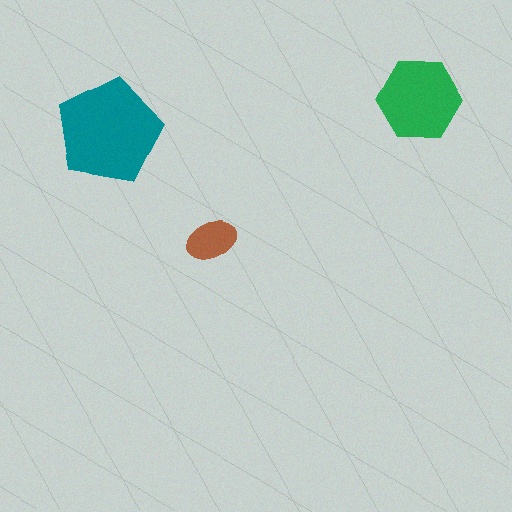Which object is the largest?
The teal pentagon.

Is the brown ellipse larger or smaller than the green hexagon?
Smaller.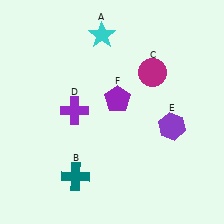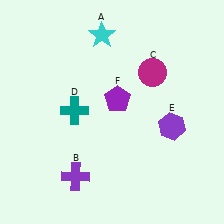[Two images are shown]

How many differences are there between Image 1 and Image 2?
There are 2 differences between the two images.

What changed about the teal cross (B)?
In Image 1, B is teal. In Image 2, it changed to purple.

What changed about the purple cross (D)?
In Image 1, D is purple. In Image 2, it changed to teal.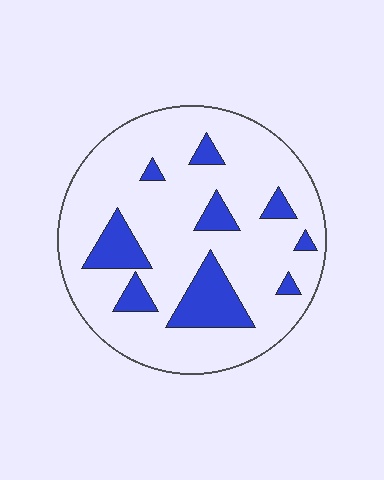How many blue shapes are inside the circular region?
9.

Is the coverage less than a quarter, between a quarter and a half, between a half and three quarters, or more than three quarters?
Less than a quarter.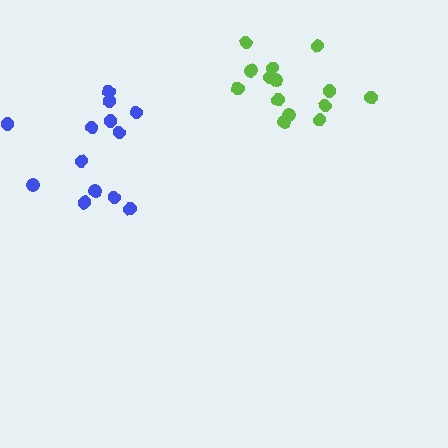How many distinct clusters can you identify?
There are 2 distinct clusters.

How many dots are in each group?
Group 1: 14 dots, Group 2: 13 dots (27 total).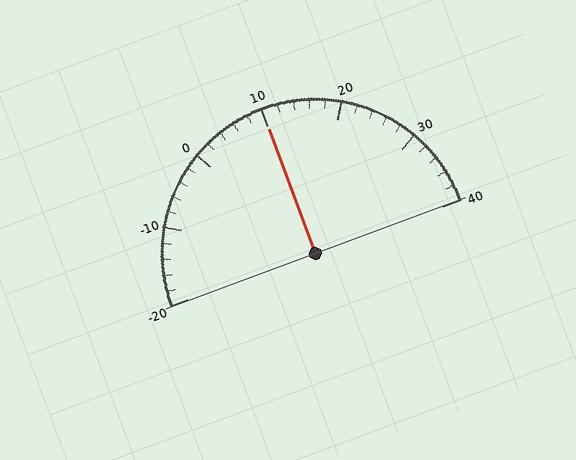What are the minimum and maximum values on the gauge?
The gauge ranges from -20 to 40.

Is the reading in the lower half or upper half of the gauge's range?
The reading is in the upper half of the range (-20 to 40).